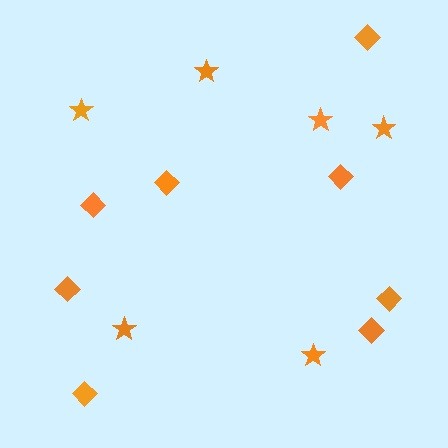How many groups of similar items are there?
There are 2 groups: one group of stars (6) and one group of diamonds (8).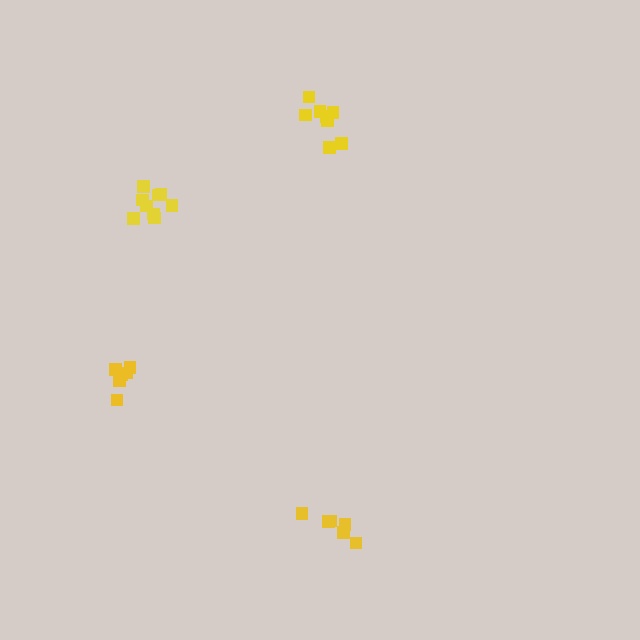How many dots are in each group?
Group 1: 9 dots, Group 2: 6 dots, Group 3: 8 dots, Group 4: 6 dots (29 total).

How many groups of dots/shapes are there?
There are 4 groups.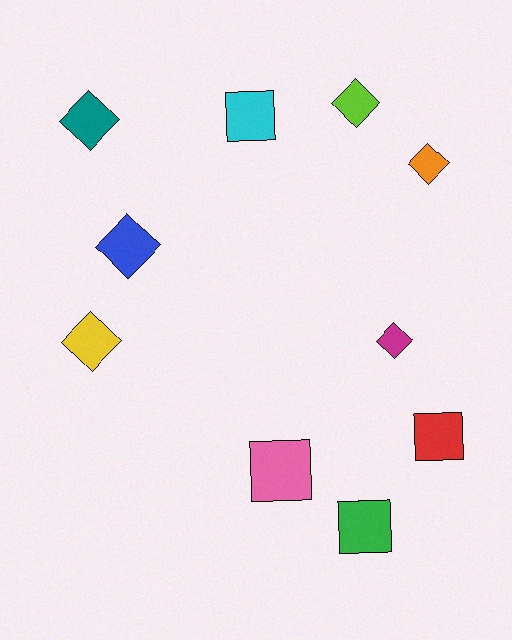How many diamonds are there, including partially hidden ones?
There are 6 diamonds.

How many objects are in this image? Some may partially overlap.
There are 10 objects.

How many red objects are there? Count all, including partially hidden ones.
There is 1 red object.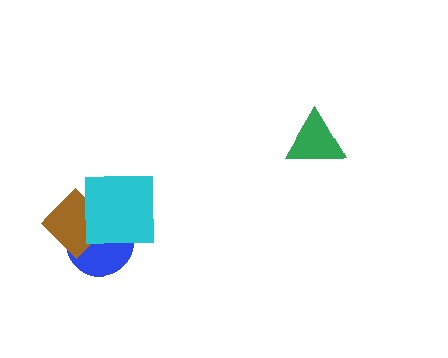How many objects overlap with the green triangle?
0 objects overlap with the green triangle.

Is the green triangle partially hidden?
No, no other shape covers it.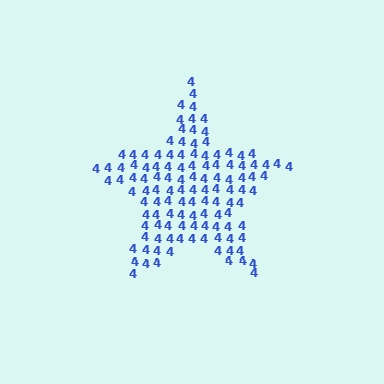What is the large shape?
The large shape is a star.